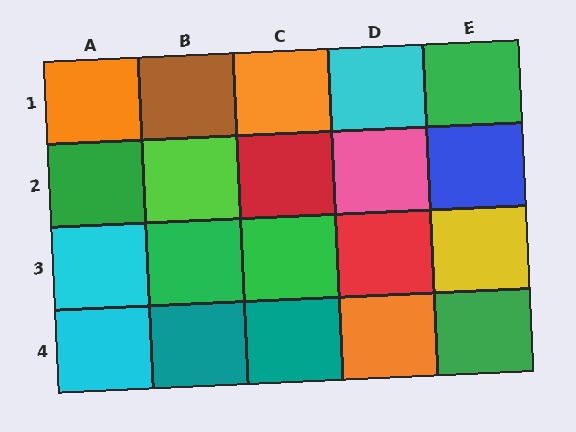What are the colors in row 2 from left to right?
Green, lime, red, pink, blue.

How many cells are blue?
1 cell is blue.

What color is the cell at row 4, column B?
Teal.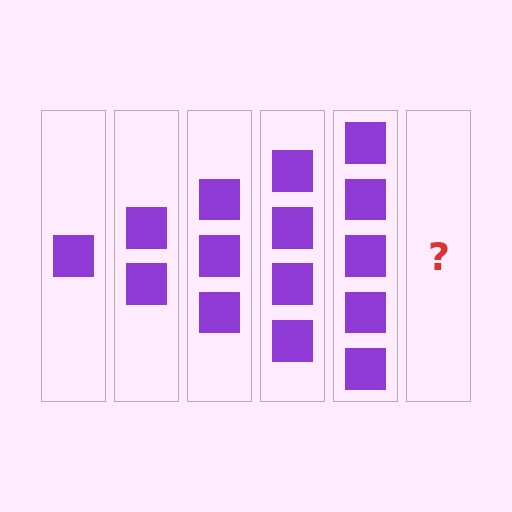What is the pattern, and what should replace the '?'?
The pattern is that each step adds one more square. The '?' should be 6 squares.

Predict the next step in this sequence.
The next step is 6 squares.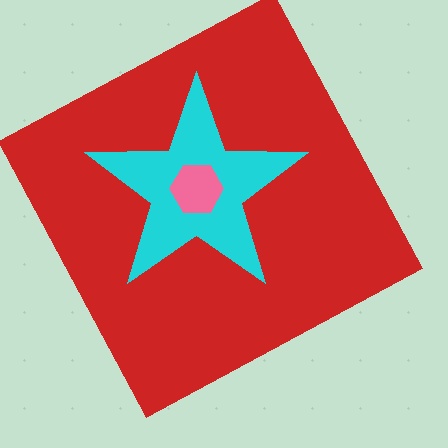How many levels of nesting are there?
3.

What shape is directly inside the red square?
The cyan star.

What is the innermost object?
The pink hexagon.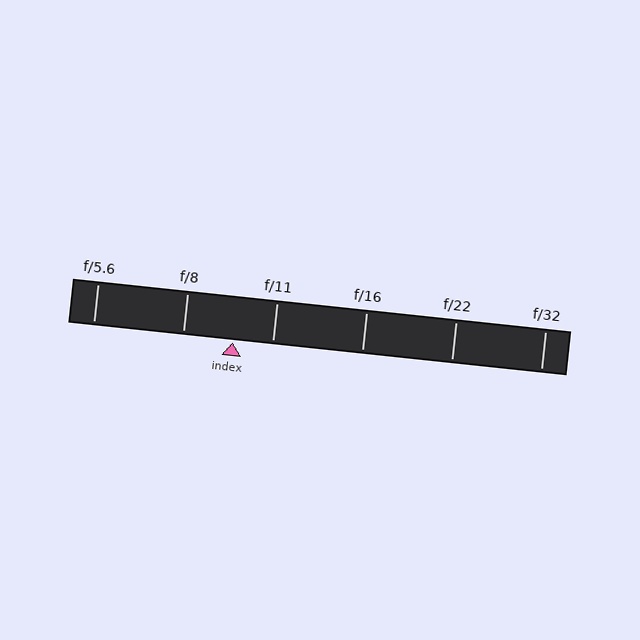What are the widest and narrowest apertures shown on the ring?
The widest aperture shown is f/5.6 and the narrowest is f/32.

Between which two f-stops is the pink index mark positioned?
The index mark is between f/8 and f/11.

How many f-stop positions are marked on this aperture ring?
There are 6 f-stop positions marked.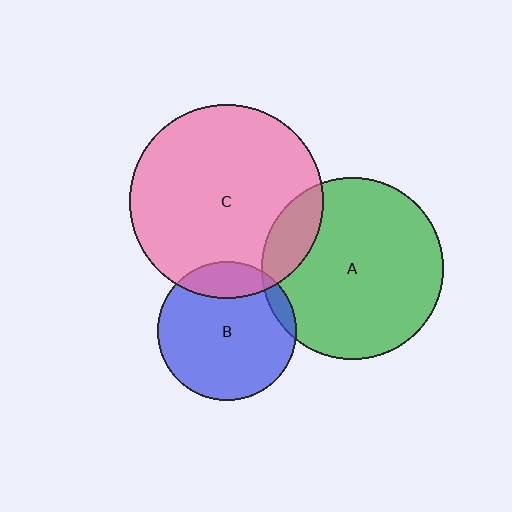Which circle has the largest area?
Circle C (pink).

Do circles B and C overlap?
Yes.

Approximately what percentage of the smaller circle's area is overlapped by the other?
Approximately 15%.